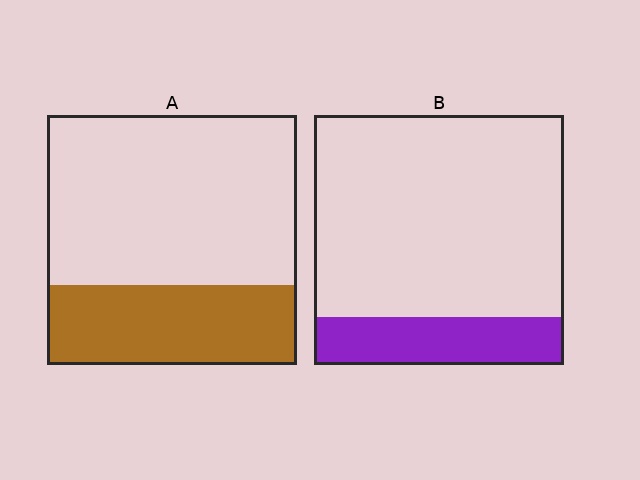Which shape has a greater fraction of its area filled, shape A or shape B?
Shape A.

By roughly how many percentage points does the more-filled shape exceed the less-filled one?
By roughly 15 percentage points (A over B).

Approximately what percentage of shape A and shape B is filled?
A is approximately 30% and B is approximately 20%.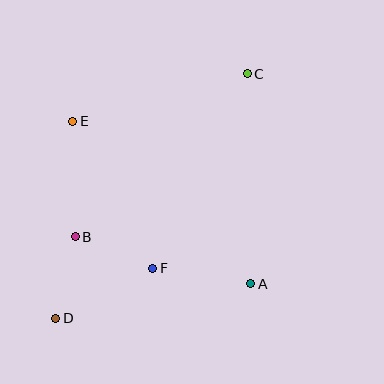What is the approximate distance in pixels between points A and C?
The distance between A and C is approximately 210 pixels.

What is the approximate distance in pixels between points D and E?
The distance between D and E is approximately 198 pixels.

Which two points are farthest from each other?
Points C and D are farthest from each other.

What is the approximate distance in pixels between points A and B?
The distance between A and B is approximately 181 pixels.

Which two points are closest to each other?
Points B and F are closest to each other.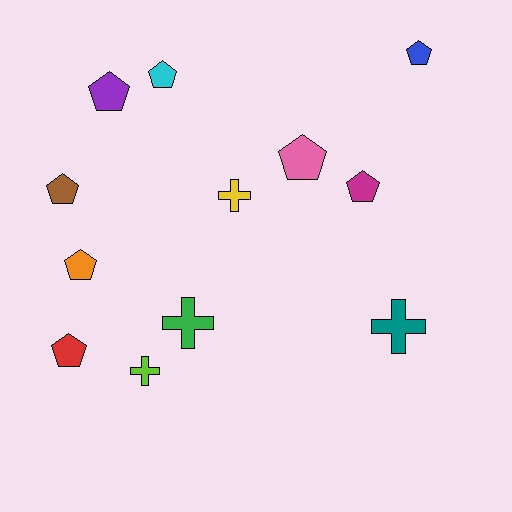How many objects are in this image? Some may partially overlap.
There are 12 objects.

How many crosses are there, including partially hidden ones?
There are 4 crosses.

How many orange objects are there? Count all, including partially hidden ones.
There is 1 orange object.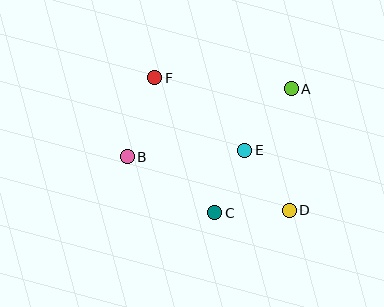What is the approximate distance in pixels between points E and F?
The distance between E and F is approximately 116 pixels.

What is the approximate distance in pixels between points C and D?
The distance between C and D is approximately 75 pixels.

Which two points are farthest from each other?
Points D and F are farthest from each other.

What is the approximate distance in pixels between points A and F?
The distance between A and F is approximately 137 pixels.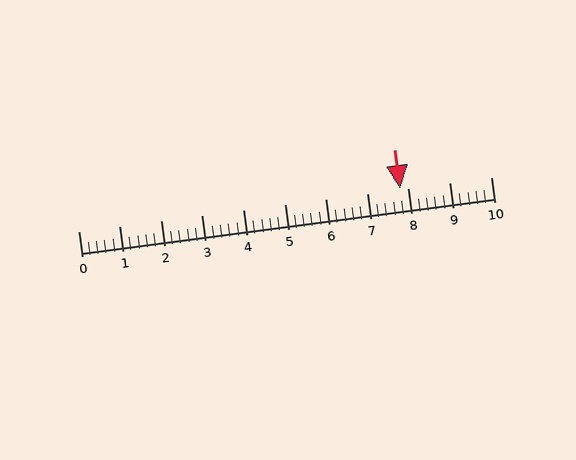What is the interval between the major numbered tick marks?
The major tick marks are spaced 1 units apart.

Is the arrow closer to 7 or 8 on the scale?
The arrow is closer to 8.